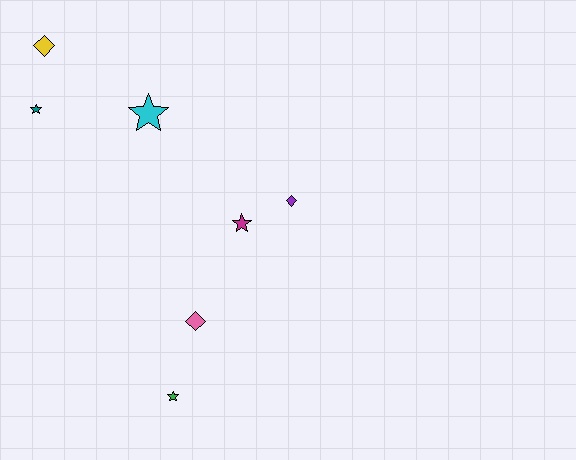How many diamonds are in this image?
There are 3 diamonds.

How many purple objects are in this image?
There is 1 purple object.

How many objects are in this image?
There are 7 objects.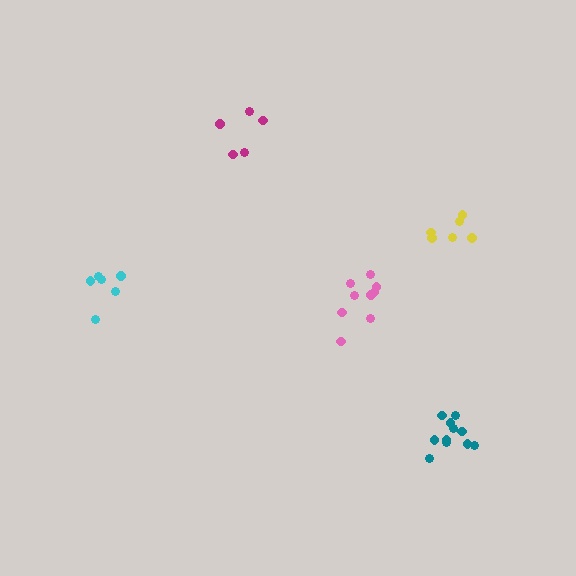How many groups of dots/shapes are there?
There are 5 groups.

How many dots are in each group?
Group 1: 9 dots, Group 2: 11 dots, Group 3: 6 dots, Group 4: 6 dots, Group 5: 5 dots (37 total).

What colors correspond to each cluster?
The clusters are colored: pink, teal, cyan, yellow, magenta.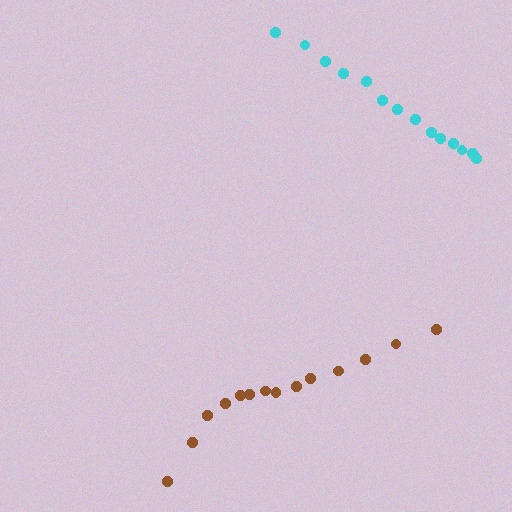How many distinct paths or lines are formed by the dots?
There are 2 distinct paths.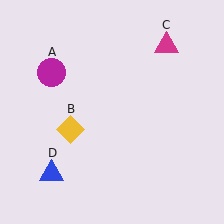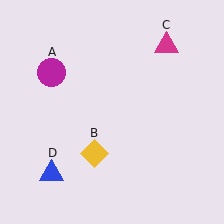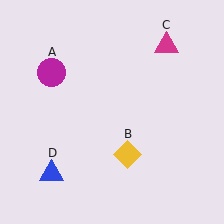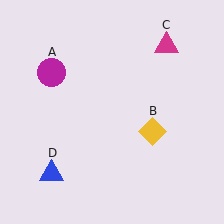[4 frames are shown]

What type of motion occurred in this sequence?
The yellow diamond (object B) rotated counterclockwise around the center of the scene.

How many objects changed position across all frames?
1 object changed position: yellow diamond (object B).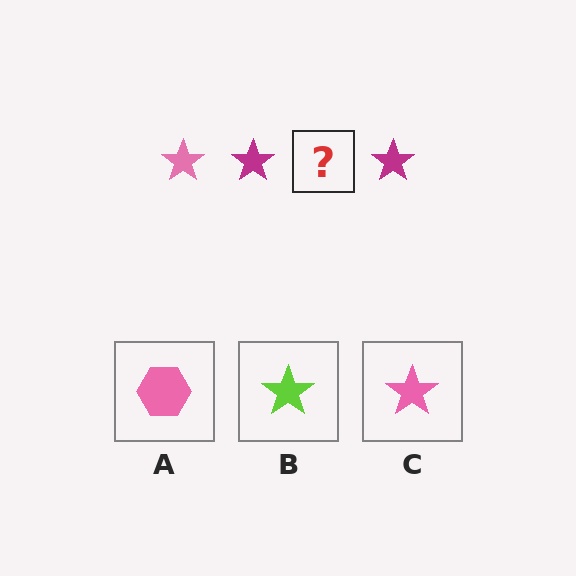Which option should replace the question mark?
Option C.